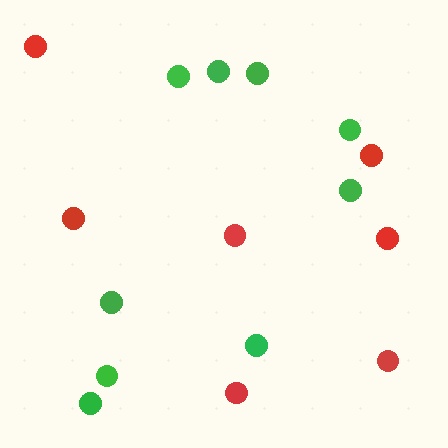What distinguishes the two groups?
There are 2 groups: one group of green circles (9) and one group of red circles (7).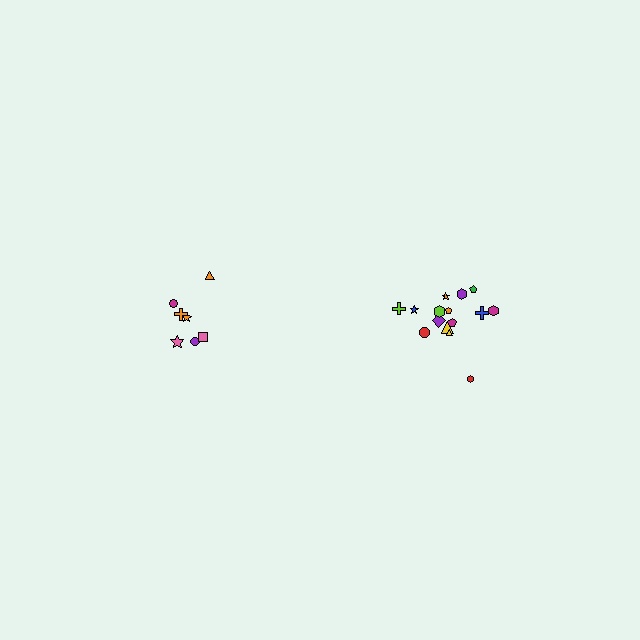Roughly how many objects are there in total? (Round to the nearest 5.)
Roughly 20 objects in total.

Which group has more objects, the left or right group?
The right group.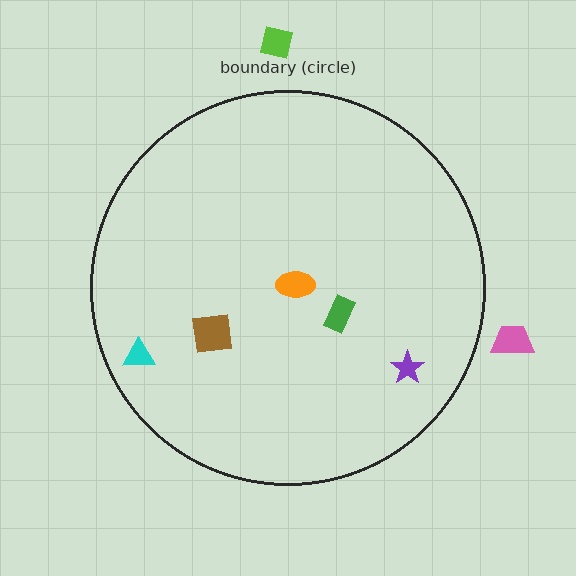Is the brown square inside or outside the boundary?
Inside.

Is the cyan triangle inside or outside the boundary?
Inside.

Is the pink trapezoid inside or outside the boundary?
Outside.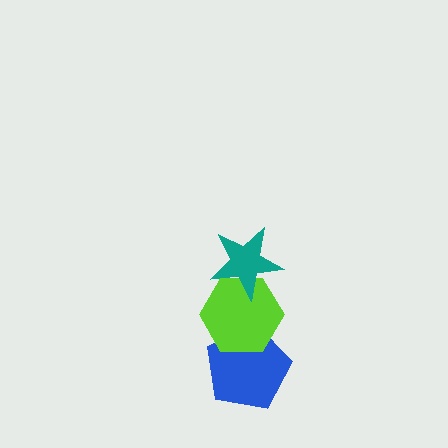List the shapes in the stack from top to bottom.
From top to bottom: the teal star, the lime hexagon, the blue pentagon.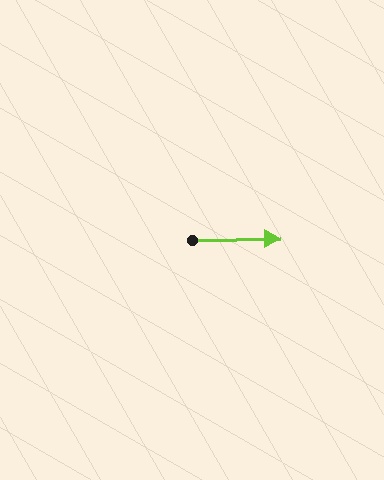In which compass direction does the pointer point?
East.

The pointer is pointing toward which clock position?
Roughly 3 o'clock.